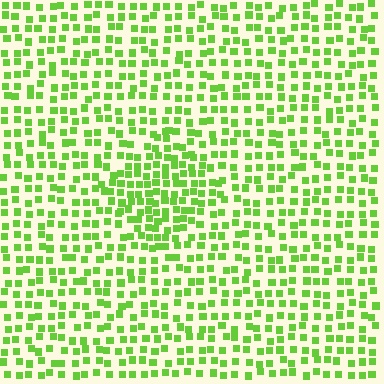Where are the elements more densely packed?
The elements are more densely packed inside the diamond boundary.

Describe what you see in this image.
The image contains small lime elements arranged at two different densities. A diamond-shaped region is visible where the elements are more densely packed than the surrounding area.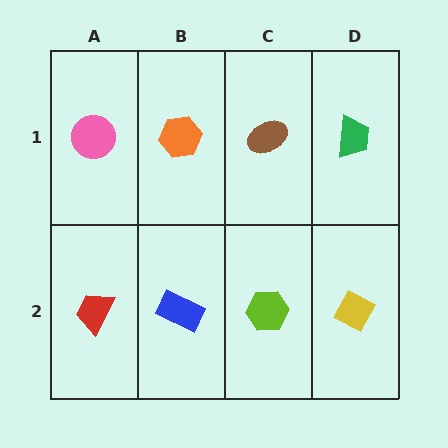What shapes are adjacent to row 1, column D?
A yellow diamond (row 2, column D), a brown ellipse (row 1, column C).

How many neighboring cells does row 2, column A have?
2.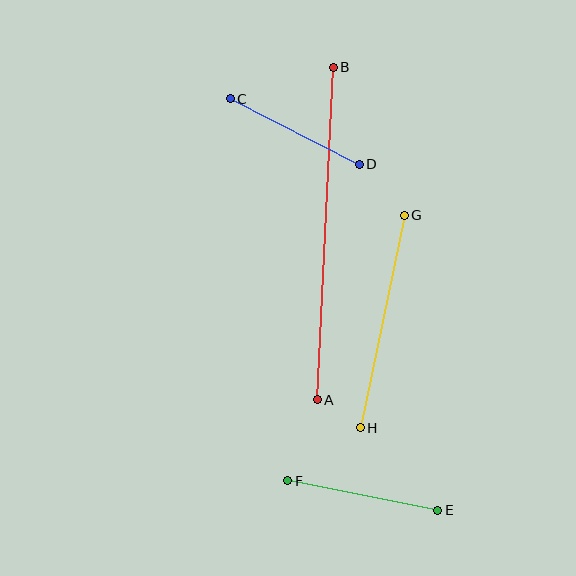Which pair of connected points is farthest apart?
Points A and B are farthest apart.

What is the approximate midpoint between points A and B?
The midpoint is at approximately (325, 234) pixels.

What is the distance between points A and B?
The distance is approximately 333 pixels.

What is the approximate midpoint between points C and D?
The midpoint is at approximately (295, 132) pixels.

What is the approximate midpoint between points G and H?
The midpoint is at approximately (382, 321) pixels.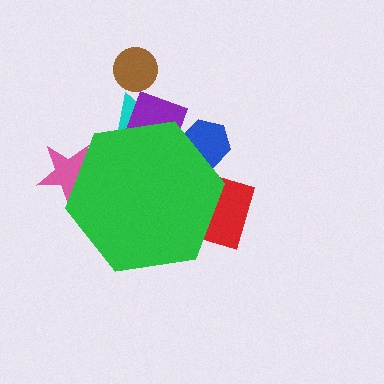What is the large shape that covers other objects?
A green hexagon.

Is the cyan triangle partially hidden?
Yes, the cyan triangle is partially hidden behind the green hexagon.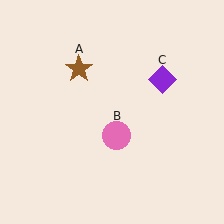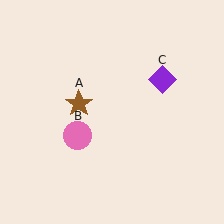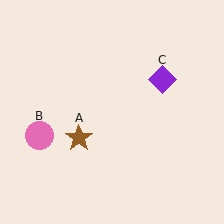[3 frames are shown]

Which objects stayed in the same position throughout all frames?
Purple diamond (object C) remained stationary.